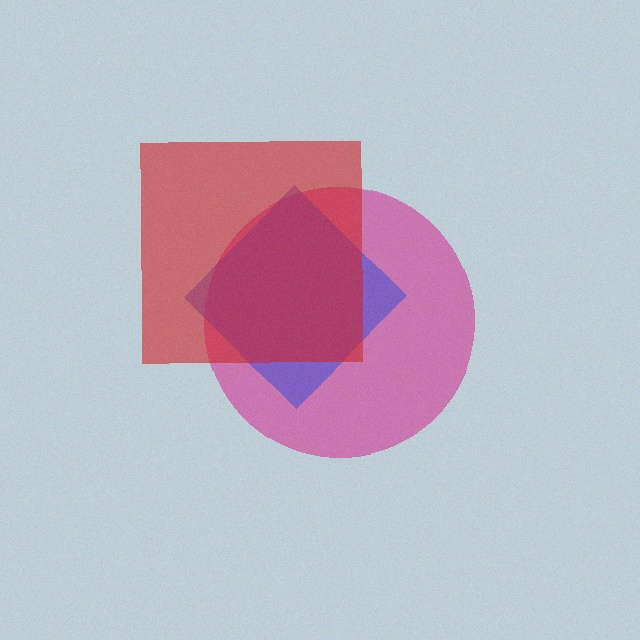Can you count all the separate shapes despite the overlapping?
Yes, there are 3 separate shapes.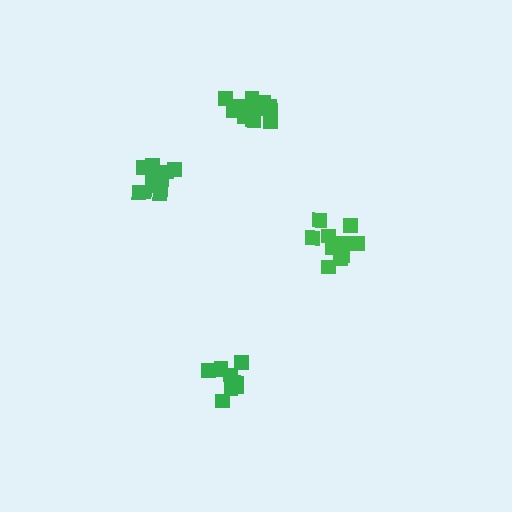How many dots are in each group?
Group 1: 15 dots, Group 2: 10 dots, Group 3: 13 dots, Group 4: 13 dots (51 total).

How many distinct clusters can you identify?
There are 4 distinct clusters.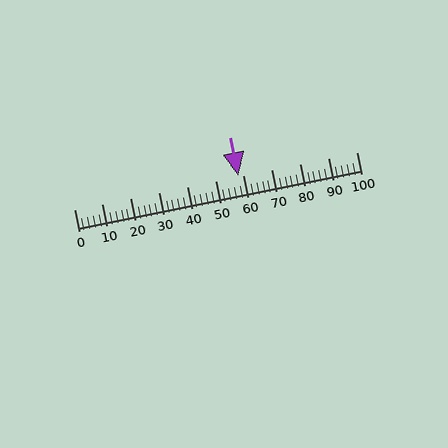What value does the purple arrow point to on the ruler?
The purple arrow points to approximately 58.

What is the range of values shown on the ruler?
The ruler shows values from 0 to 100.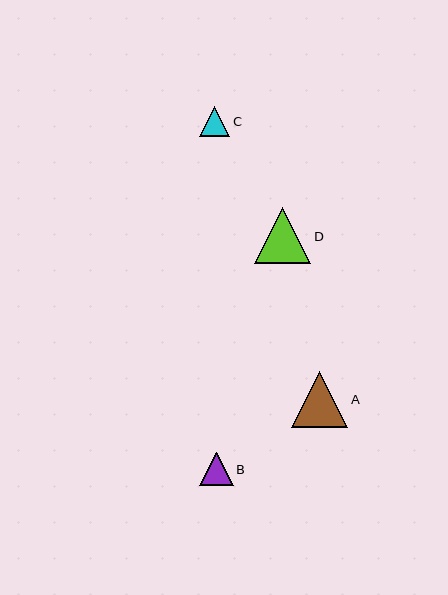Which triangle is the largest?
Triangle D is the largest with a size of approximately 57 pixels.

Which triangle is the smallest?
Triangle C is the smallest with a size of approximately 31 pixels.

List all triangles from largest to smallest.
From largest to smallest: D, A, B, C.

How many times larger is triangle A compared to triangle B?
Triangle A is approximately 1.7 times the size of triangle B.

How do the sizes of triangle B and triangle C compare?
Triangle B and triangle C are approximately the same size.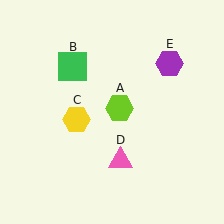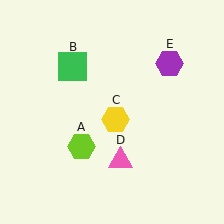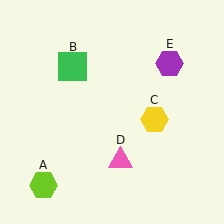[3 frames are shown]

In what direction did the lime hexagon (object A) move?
The lime hexagon (object A) moved down and to the left.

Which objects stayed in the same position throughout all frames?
Green square (object B) and pink triangle (object D) and purple hexagon (object E) remained stationary.